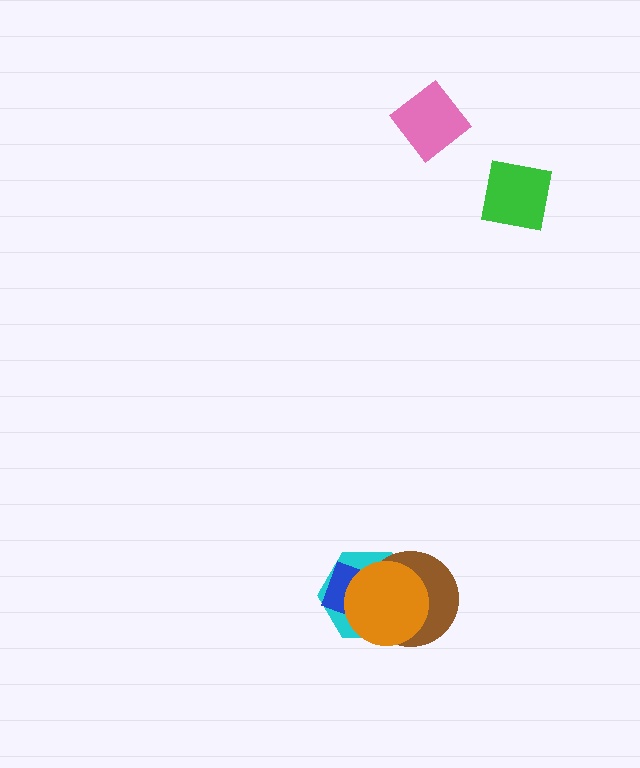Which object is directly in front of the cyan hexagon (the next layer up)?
The blue diamond is directly in front of the cyan hexagon.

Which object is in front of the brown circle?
The orange circle is in front of the brown circle.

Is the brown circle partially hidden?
Yes, it is partially covered by another shape.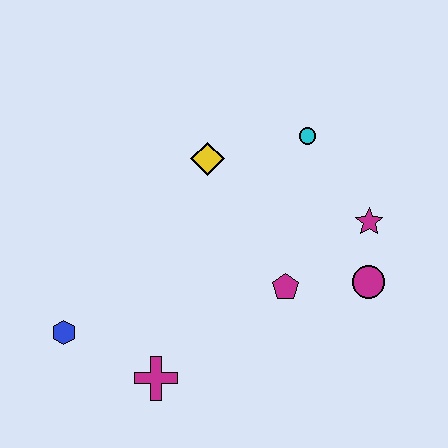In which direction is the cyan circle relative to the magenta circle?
The cyan circle is above the magenta circle.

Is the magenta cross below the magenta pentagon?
Yes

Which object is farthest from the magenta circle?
The blue hexagon is farthest from the magenta circle.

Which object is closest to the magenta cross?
The blue hexagon is closest to the magenta cross.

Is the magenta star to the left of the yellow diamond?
No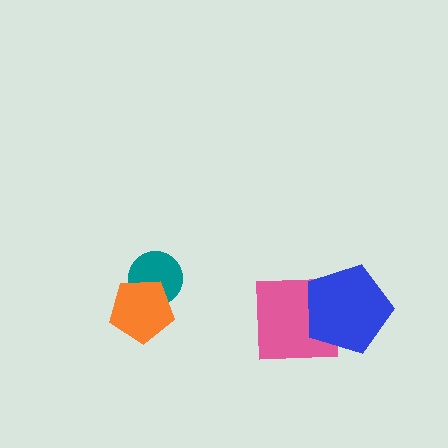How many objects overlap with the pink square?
1 object overlaps with the pink square.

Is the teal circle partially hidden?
Yes, it is partially covered by another shape.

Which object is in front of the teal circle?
The orange pentagon is in front of the teal circle.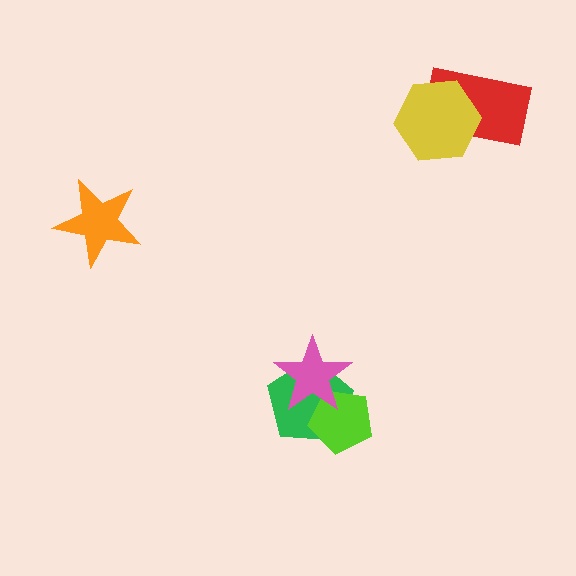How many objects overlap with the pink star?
2 objects overlap with the pink star.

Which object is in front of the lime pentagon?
The pink star is in front of the lime pentagon.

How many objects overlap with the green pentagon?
2 objects overlap with the green pentagon.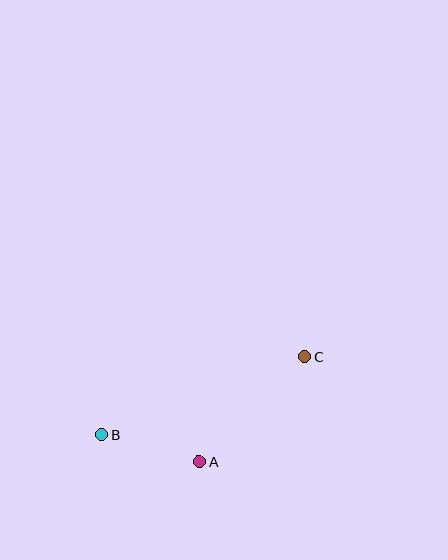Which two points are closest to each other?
Points A and B are closest to each other.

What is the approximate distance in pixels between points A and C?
The distance between A and C is approximately 149 pixels.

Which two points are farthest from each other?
Points B and C are farthest from each other.